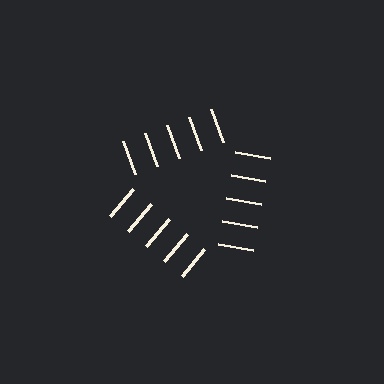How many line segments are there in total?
15 — 5 along each of the 3 edges.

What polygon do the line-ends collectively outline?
An illusory triangle — the line segments terminate on its edges but no continuous stroke is drawn.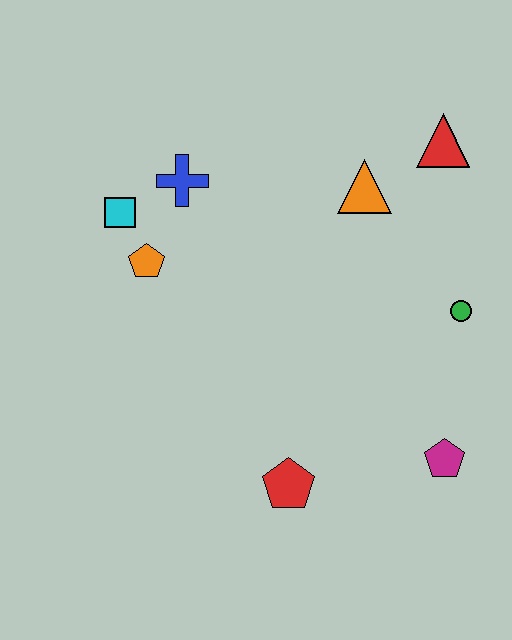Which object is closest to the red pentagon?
The magenta pentagon is closest to the red pentagon.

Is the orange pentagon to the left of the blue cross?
Yes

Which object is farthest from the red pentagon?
The red triangle is farthest from the red pentagon.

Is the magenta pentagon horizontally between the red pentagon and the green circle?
Yes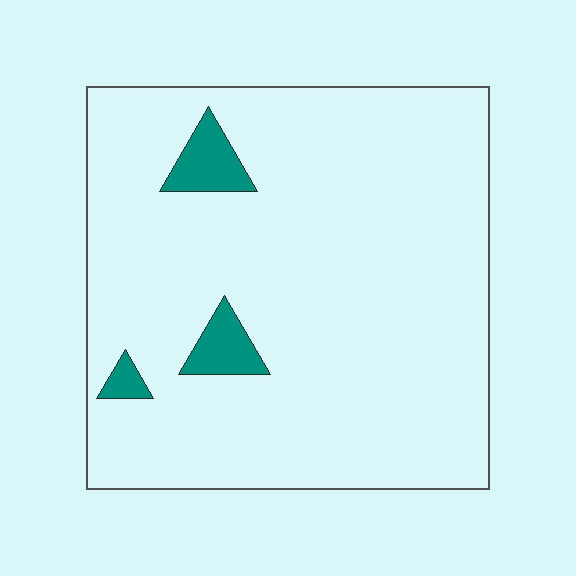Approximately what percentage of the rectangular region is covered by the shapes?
Approximately 5%.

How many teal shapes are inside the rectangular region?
3.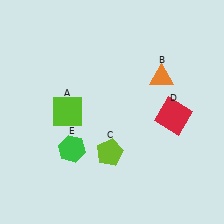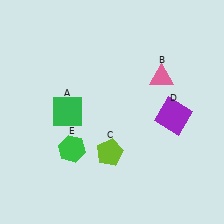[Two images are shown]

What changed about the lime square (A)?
In Image 1, A is lime. In Image 2, it changed to green.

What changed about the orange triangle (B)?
In Image 1, B is orange. In Image 2, it changed to pink.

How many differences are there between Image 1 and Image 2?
There are 3 differences between the two images.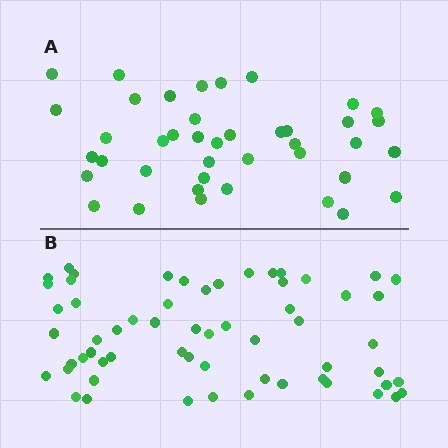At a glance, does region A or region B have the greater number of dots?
Region B (the bottom region) has more dots.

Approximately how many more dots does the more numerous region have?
Region B has approximately 20 more dots than region A.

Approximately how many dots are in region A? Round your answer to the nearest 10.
About 40 dots. (The exact count is 41, which rounds to 40.)